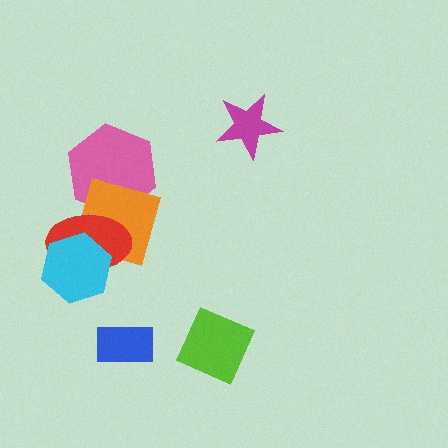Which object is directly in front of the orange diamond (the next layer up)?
The red ellipse is directly in front of the orange diamond.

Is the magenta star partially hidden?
No, no other shape covers it.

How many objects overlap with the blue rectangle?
0 objects overlap with the blue rectangle.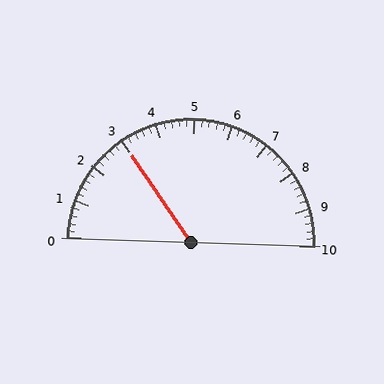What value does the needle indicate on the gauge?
The needle indicates approximately 3.0.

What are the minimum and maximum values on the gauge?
The gauge ranges from 0 to 10.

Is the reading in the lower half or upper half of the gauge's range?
The reading is in the lower half of the range (0 to 10).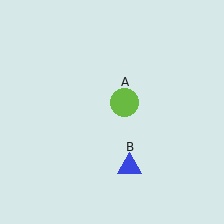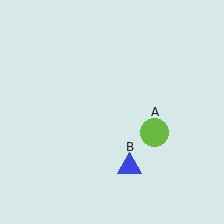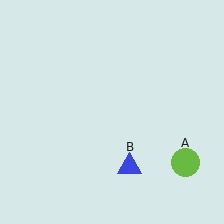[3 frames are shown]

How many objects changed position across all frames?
1 object changed position: lime circle (object A).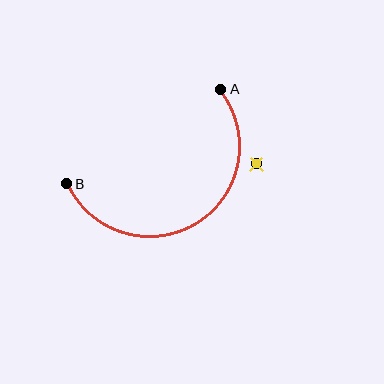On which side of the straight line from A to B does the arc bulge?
The arc bulges below the straight line connecting A and B.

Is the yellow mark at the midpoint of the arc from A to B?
No — the yellow mark does not lie on the arc at all. It sits slightly outside the curve.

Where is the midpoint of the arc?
The arc midpoint is the point on the curve farthest from the straight line joining A and B. It sits below that line.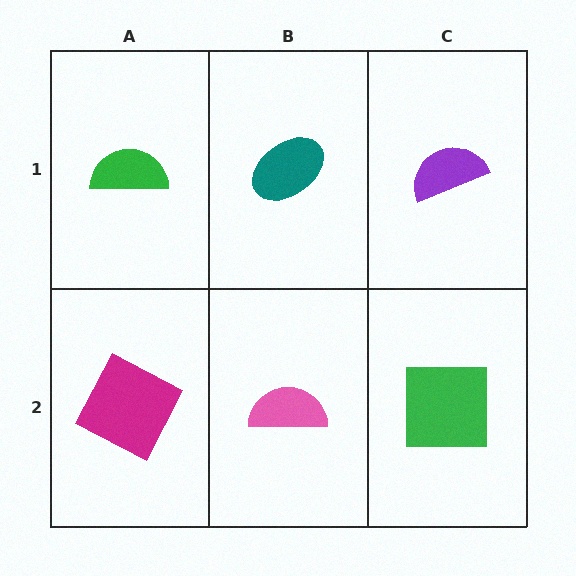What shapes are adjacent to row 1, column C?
A green square (row 2, column C), a teal ellipse (row 1, column B).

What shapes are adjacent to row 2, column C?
A purple semicircle (row 1, column C), a pink semicircle (row 2, column B).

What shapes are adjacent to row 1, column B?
A pink semicircle (row 2, column B), a green semicircle (row 1, column A), a purple semicircle (row 1, column C).